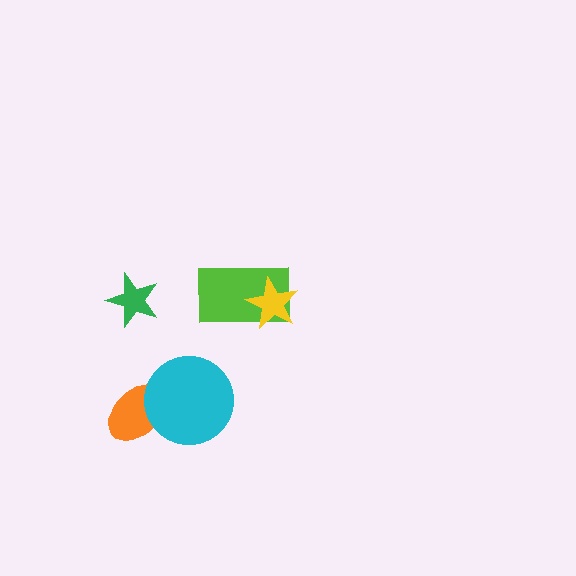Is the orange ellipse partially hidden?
Yes, it is partially covered by another shape.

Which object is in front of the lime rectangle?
The yellow star is in front of the lime rectangle.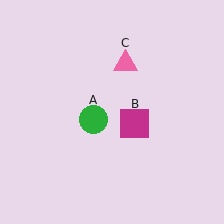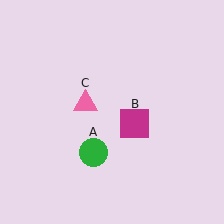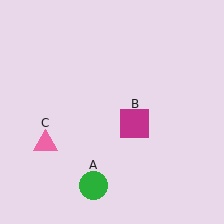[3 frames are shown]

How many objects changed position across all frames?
2 objects changed position: green circle (object A), pink triangle (object C).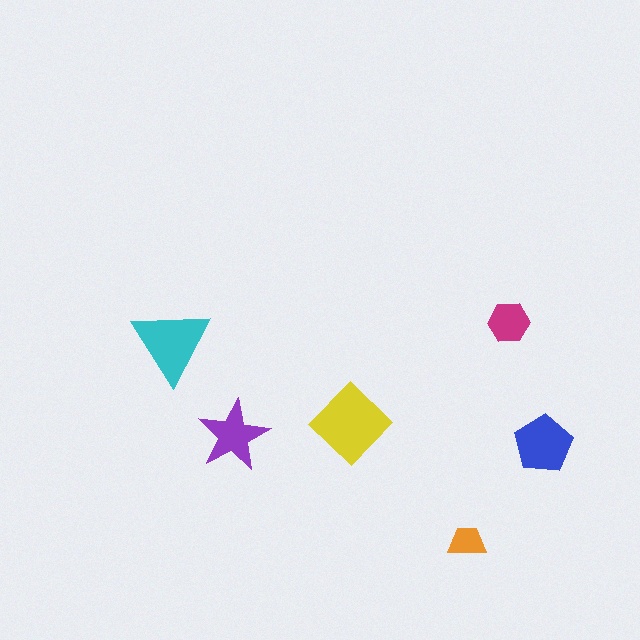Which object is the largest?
The yellow diamond.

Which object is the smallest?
The orange trapezoid.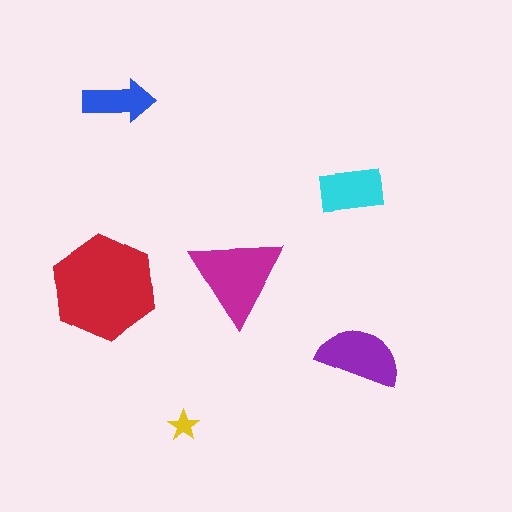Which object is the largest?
The red hexagon.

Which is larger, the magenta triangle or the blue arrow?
The magenta triangle.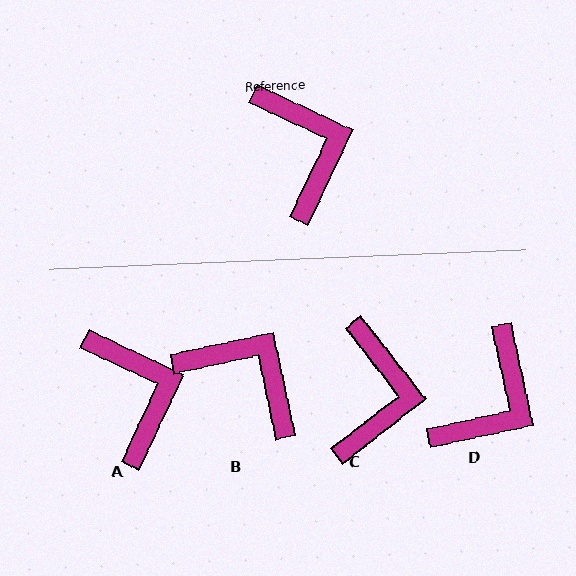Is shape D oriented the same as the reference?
No, it is off by about 53 degrees.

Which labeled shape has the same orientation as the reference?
A.